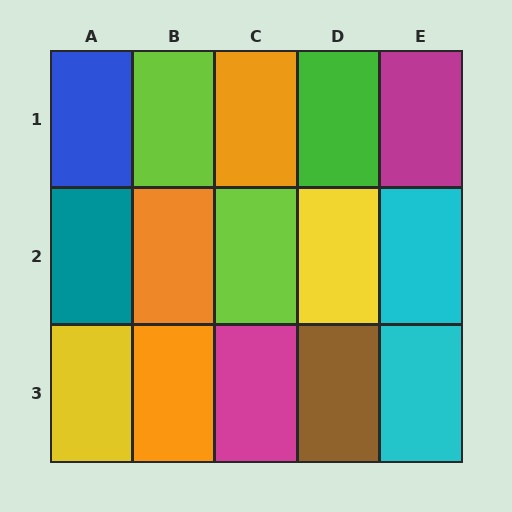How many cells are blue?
1 cell is blue.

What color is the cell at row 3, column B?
Orange.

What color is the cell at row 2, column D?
Yellow.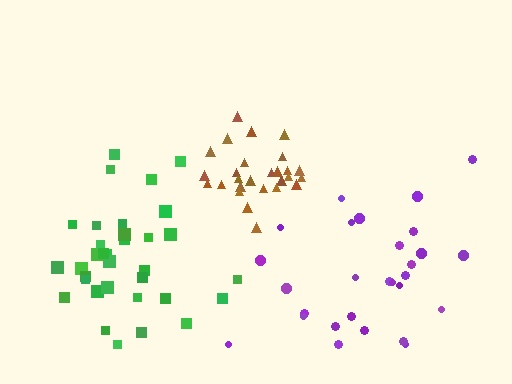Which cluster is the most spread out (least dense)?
Purple.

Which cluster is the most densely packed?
Brown.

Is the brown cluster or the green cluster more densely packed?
Brown.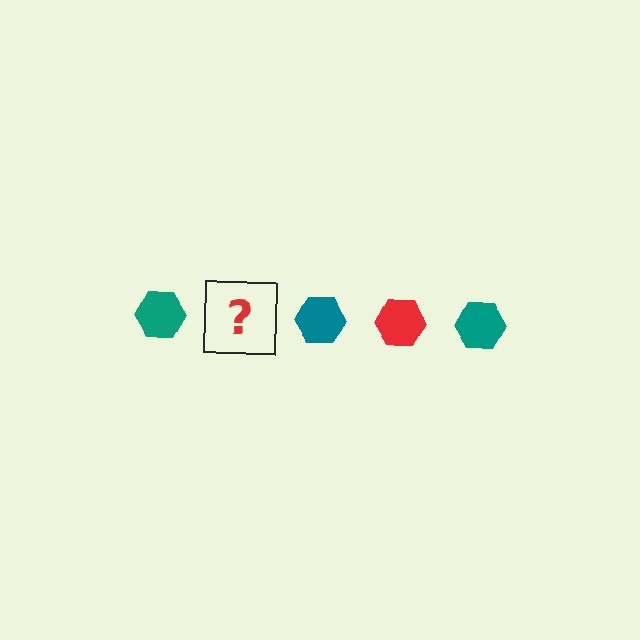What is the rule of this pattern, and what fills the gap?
The rule is that the pattern cycles through teal, red hexagons. The gap should be filled with a red hexagon.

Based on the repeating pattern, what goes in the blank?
The blank should be a red hexagon.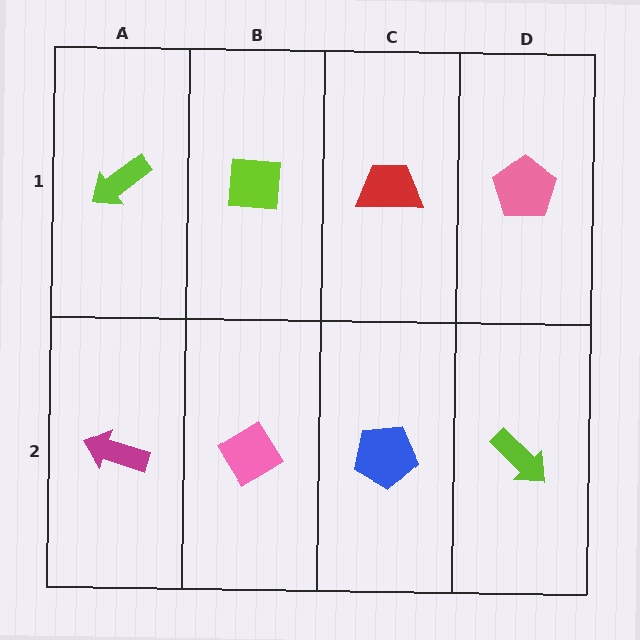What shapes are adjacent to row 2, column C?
A red trapezoid (row 1, column C), a pink diamond (row 2, column B), a lime arrow (row 2, column D).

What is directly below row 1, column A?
A magenta arrow.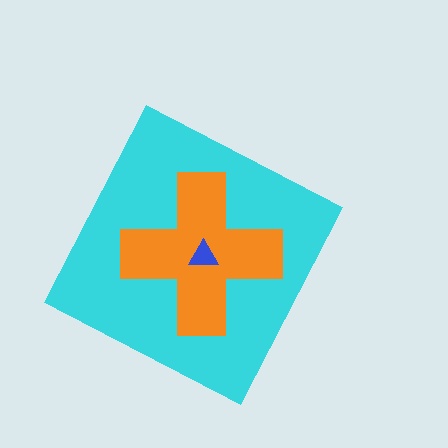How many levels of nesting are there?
3.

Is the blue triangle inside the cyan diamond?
Yes.